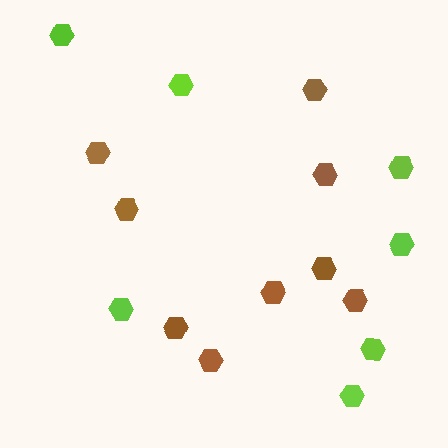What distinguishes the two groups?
There are 2 groups: one group of brown hexagons (9) and one group of lime hexagons (7).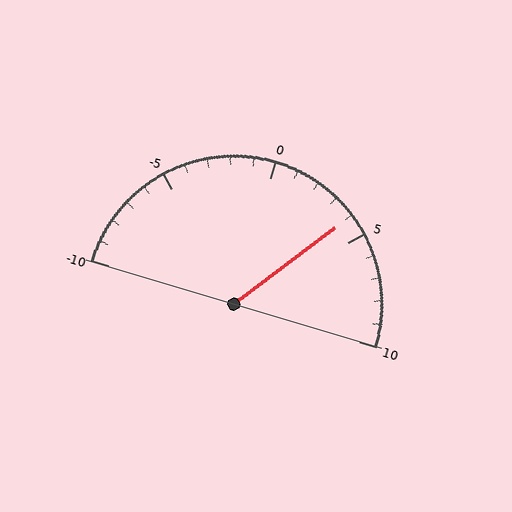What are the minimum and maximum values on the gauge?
The gauge ranges from -10 to 10.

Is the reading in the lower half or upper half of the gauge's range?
The reading is in the upper half of the range (-10 to 10).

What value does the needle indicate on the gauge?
The needle indicates approximately 4.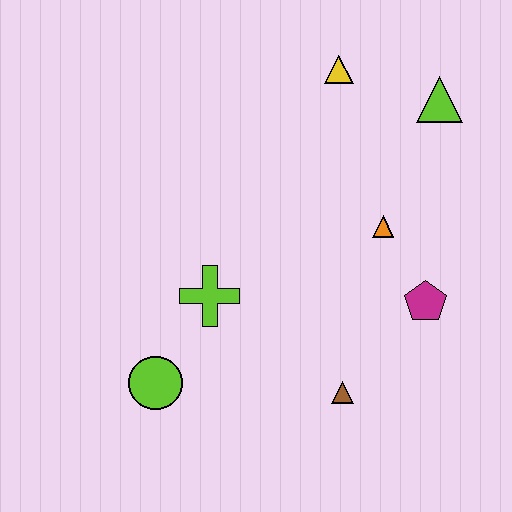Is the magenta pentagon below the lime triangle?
Yes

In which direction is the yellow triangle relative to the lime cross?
The yellow triangle is above the lime cross.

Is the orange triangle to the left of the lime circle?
No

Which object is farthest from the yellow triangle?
The lime circle is farthest from the yellow triangle.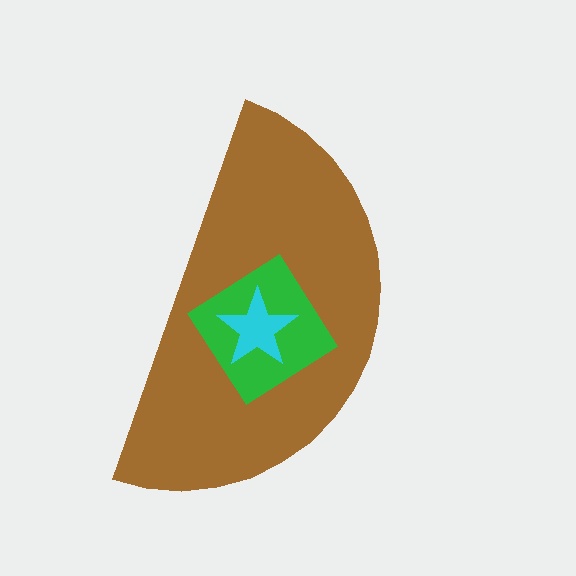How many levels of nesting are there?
3.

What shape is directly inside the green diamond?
The cyan star.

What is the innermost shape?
The cyan star.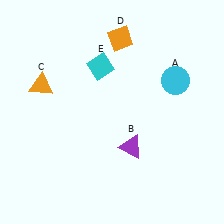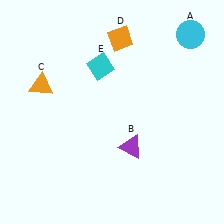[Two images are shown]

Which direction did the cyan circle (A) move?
The cyan circle (A) moved up.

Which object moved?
The cyan circle (A) moved up.